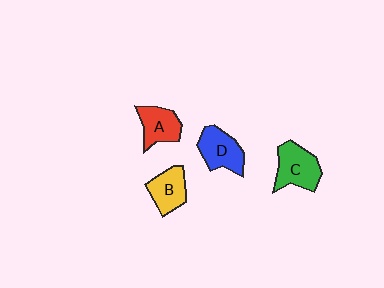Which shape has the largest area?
Shape C (green).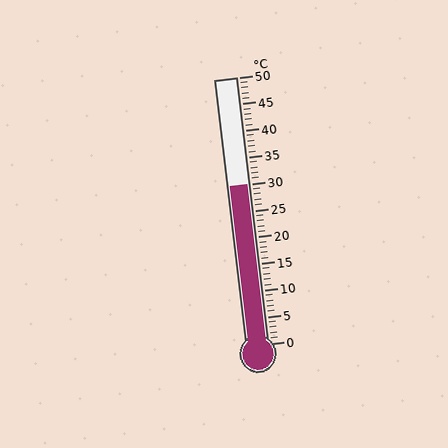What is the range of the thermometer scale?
The thermometer scale ranges from 0°C to 50°C.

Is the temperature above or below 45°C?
The temperature is below 45°C.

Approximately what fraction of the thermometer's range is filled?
The thermometer is filled to approximately 60% of its range.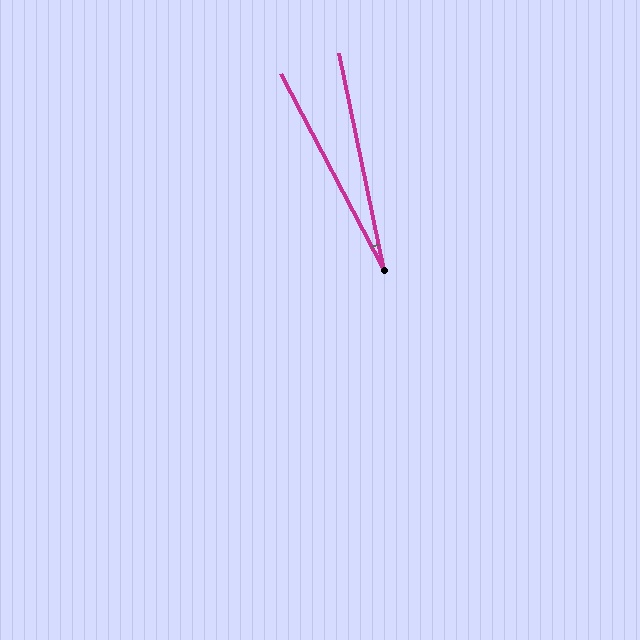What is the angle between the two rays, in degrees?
Approximately 16 degrees.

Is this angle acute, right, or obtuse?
It is acute.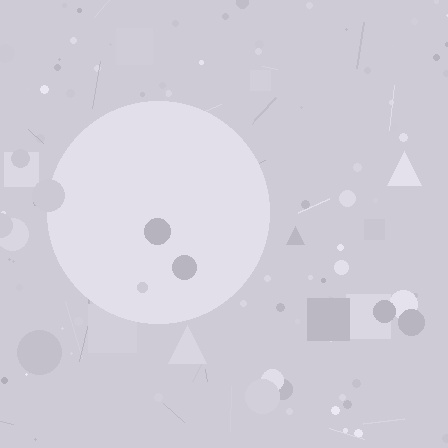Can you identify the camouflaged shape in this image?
The camouflaged shape is a circle.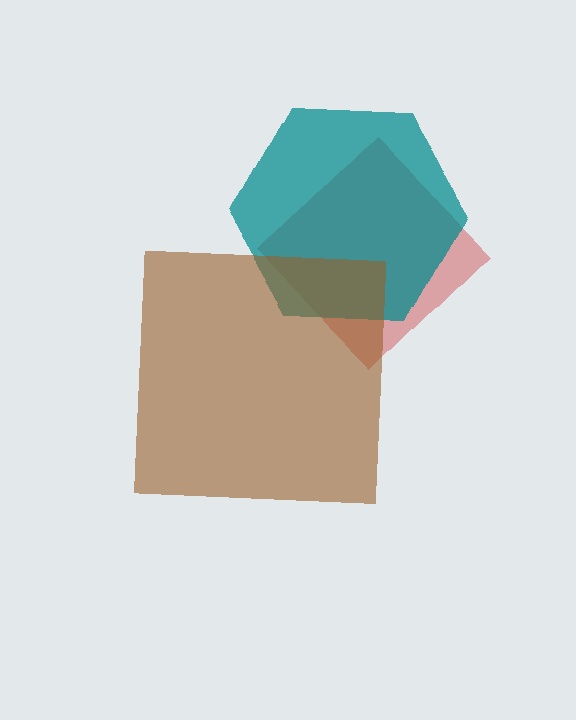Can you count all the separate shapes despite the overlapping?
Yes, there are 3 separate shapes.